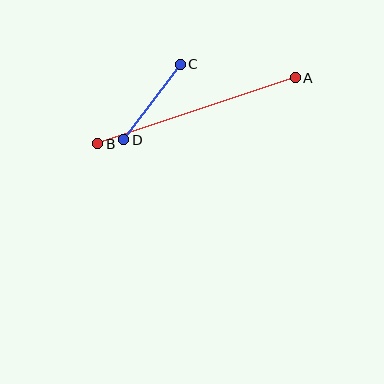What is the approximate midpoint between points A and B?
The midpoint is at approximately (197, 111) pixels.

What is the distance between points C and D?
The distance is approximately 94 pixels.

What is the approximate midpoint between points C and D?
The midpoint is at approximately (152, 102) pixels.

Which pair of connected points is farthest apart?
Points A and B are farthest apart.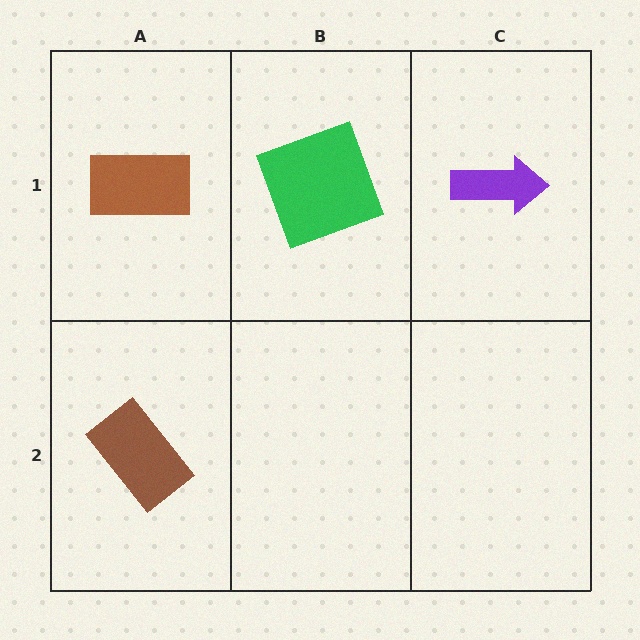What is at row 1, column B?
A green square.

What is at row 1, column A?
A brown rectangle.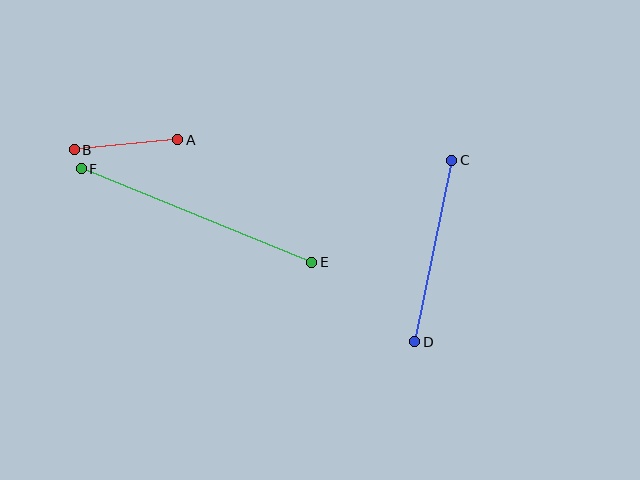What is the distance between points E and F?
The distance is approximately 249 pixels.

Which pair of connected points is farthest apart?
Points E and F are farthest apart.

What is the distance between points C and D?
The distance is approximately 185 pixels.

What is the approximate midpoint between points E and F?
The midpoint is at approximately (197, 215) pixels.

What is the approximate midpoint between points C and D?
The midpoint is at approximately (433, 251) pixels.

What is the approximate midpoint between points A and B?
The midpoint is at approximately (126, 145) pixels.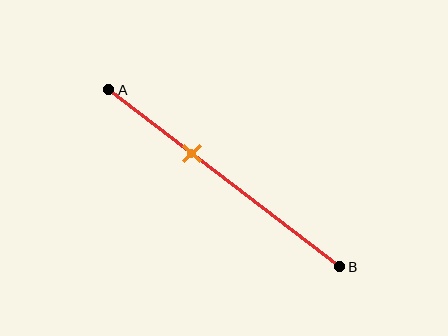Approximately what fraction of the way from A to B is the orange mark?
The orange mark is approximately 35% of the way from A to B.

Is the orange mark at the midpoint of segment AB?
No, the mark is at about 35% from A, not at the 50% midpoint.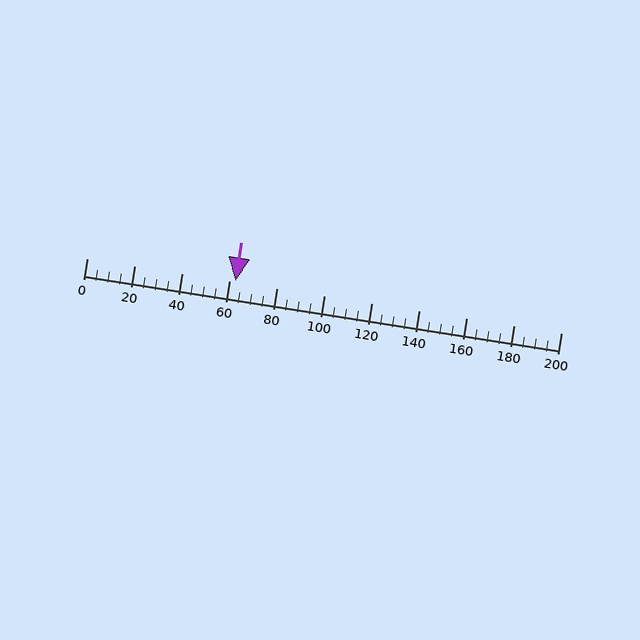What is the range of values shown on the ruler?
The ruler shows values from 0 to 200.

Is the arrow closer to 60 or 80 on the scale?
The arrow is closer to 60.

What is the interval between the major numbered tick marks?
The major tick marks are spaced 20 units apart.